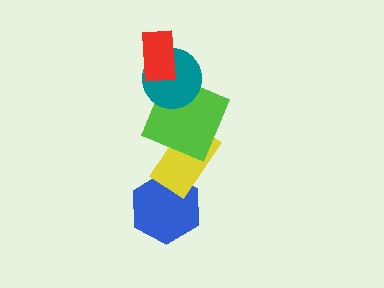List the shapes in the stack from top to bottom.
From top to bottom: the red rectangle, the teal circle, the lime square, the yellow rectangle, the blue hexagon.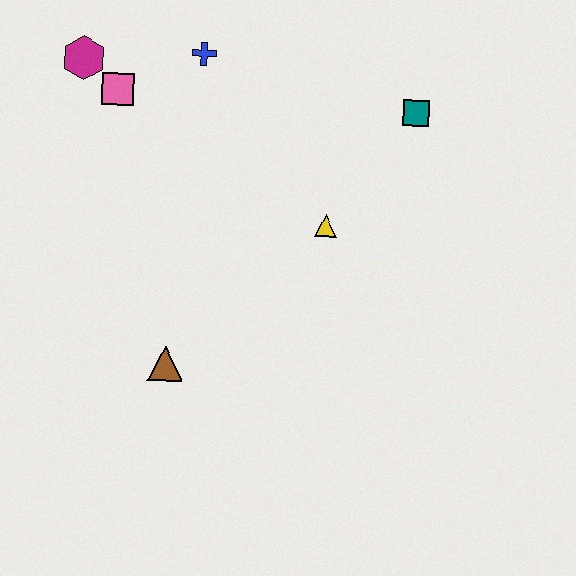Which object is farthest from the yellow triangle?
The magenta hexagon is farthest from the yellow triangle.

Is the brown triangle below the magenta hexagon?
Yes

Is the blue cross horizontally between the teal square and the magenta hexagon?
Yes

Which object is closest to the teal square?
The yellow triangle is closest to the teal square.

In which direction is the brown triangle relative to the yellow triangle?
The brown triangle is to the left of the yellow triangle.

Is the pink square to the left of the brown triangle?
Yes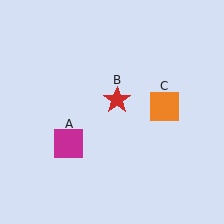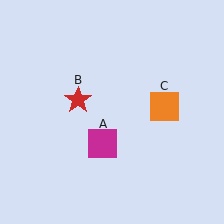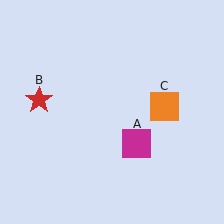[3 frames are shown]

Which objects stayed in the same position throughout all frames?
Orange square (object C) remained stationary.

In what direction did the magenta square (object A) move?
The magenta square (object A) moved right.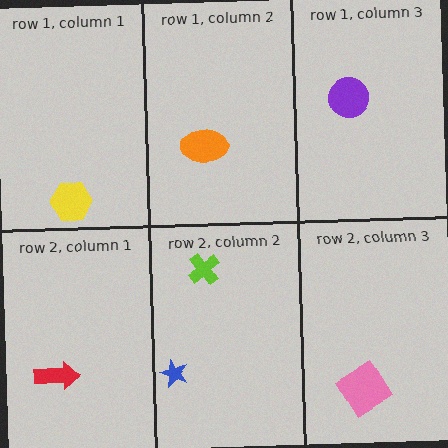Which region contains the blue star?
The row 2, column 2 region.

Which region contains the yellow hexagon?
The row 1, column 1 region.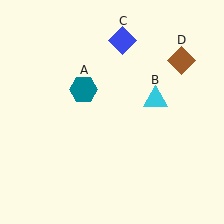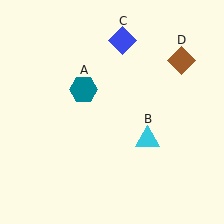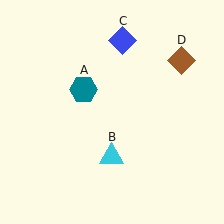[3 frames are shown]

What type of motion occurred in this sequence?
The cyan triangle (object B) rotated clockwise around the center of the scene.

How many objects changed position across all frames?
1 object changed position: cyan triangle (object B).